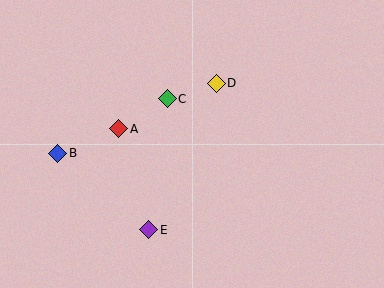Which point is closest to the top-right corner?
Point D is closest to the top-right corner.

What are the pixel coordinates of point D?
Point D is at (216, 83).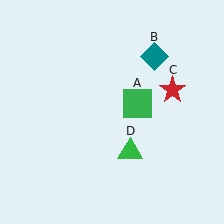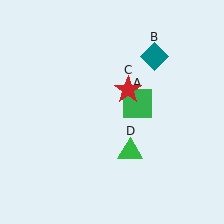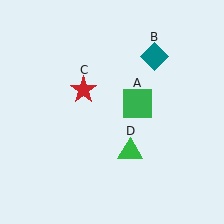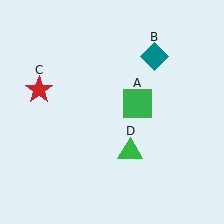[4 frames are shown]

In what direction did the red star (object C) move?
The red star (object C) moved left.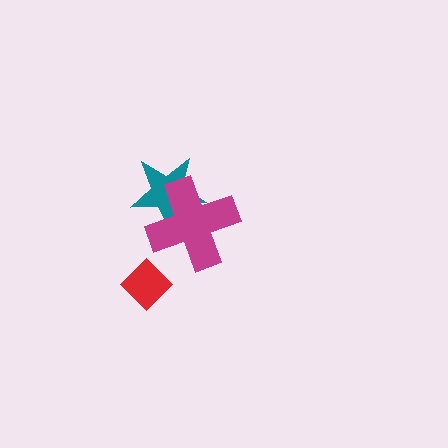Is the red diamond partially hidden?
No, no other shape covers it.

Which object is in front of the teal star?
The magenta cross is in front of the teal star.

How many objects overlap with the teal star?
1 object overlaps with the teal star.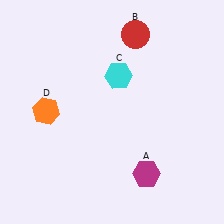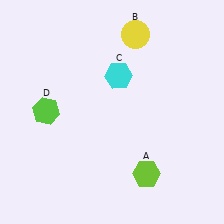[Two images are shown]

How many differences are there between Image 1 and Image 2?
There are 3 differences between the two images.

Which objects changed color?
A changed from magenta to lime. B changed from red to yellow. D changed from orange to lime.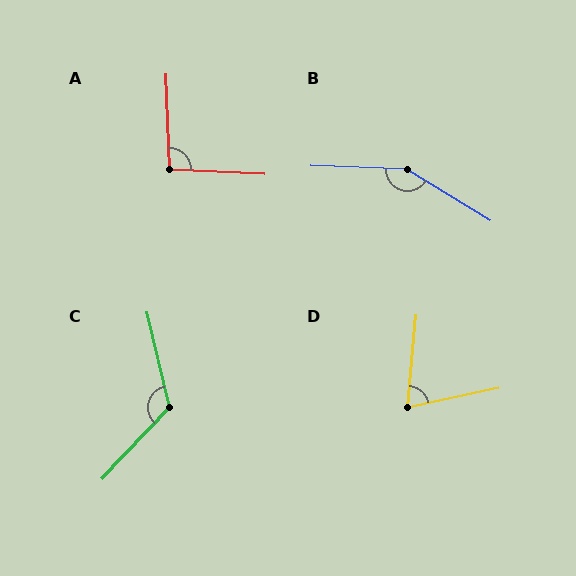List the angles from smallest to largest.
D (73°), A (94°), C (123°), B (151°).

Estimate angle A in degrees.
Approximately 94 degrees.